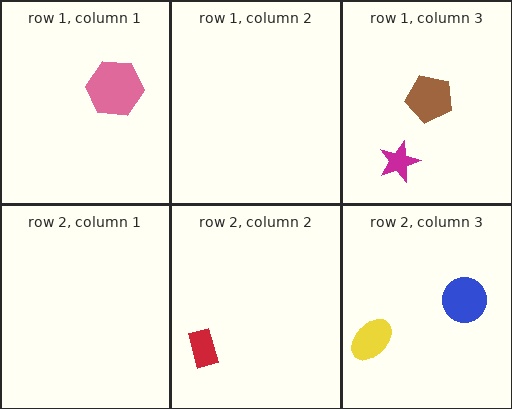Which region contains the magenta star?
The row 1, column 3 region.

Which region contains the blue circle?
The row 2, column 3 region.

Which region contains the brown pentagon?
The row 1, column 3 region.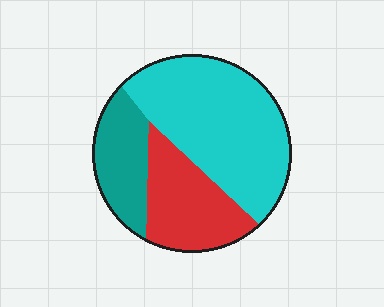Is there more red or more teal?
Red.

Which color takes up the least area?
Teal, at roughly 20%.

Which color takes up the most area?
Cyan, at roughly 55%.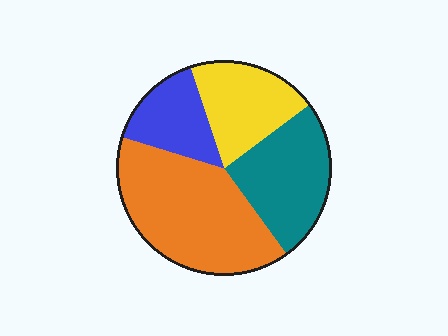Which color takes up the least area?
Blue, at roughly 15%.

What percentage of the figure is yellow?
Yellow covers 20% of the figure.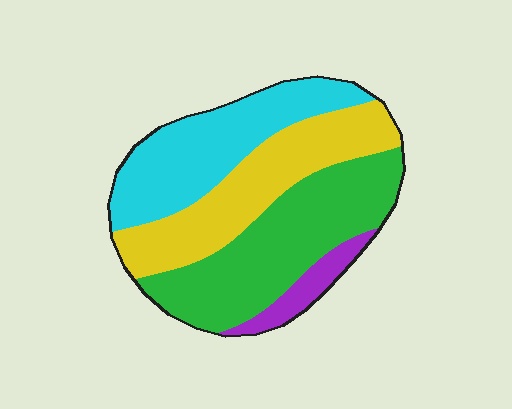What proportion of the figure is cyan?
Cyan covers 28% of the figure.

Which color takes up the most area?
Green, at roughly 35%.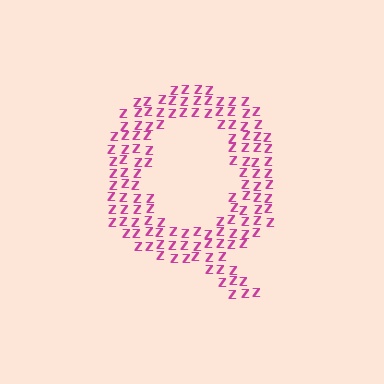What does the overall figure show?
The overall figure shows the letter Q.